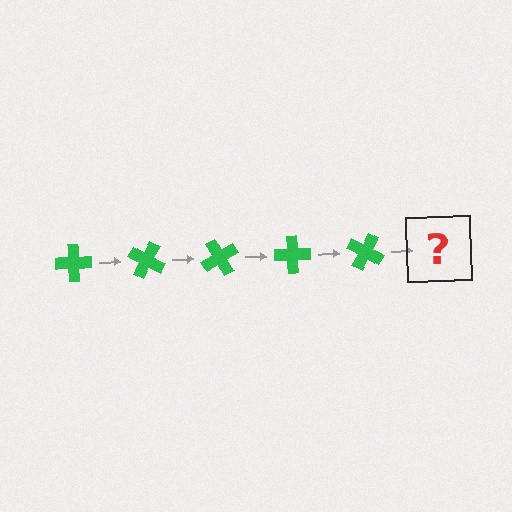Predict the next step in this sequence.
The next step is a green cross rotated 150 degrees.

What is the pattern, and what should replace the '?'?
The pattern is that the cross rotates 30 degrees each step. The '?' should be a green cross rotated 150 degrees.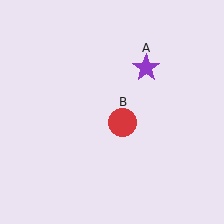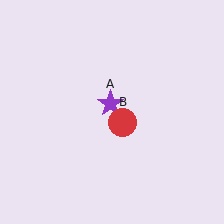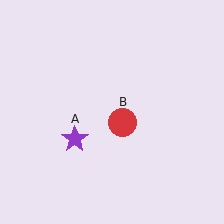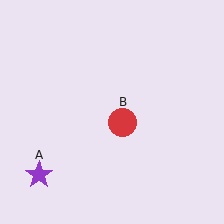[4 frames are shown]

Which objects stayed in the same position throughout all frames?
Red circle (object B) remained stationary.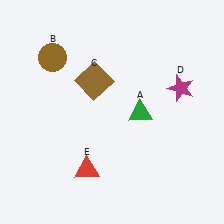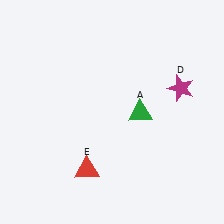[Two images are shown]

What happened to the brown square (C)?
The brown square (C) was removed in Image 2. It was in the top-left area of Image 1.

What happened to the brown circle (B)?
The brown circle (B) was removed in Image 2. It was in the top-left area of Image 1.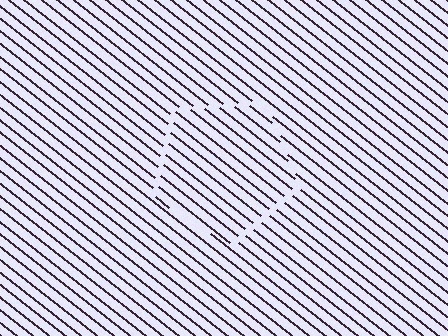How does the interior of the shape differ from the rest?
The interior of the shape contains the same grating, shifted by half a period — the contour is defined by the phase discontinuity where line-ends from the inner and outer gratings abut.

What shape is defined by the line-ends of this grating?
An illusory pentagon. The interior of the shape contains the same grating, shifted by half a period — the contour is defined by the phase discontinuity where line-ends from the inner and outer gratings abut.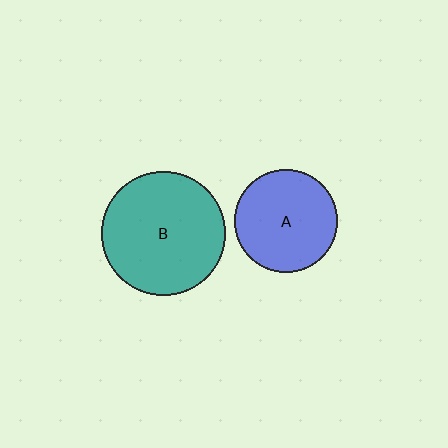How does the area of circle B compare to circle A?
Approximately 1.5 times.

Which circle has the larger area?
Circle B (teal).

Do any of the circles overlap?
No, none of the circles overlap.